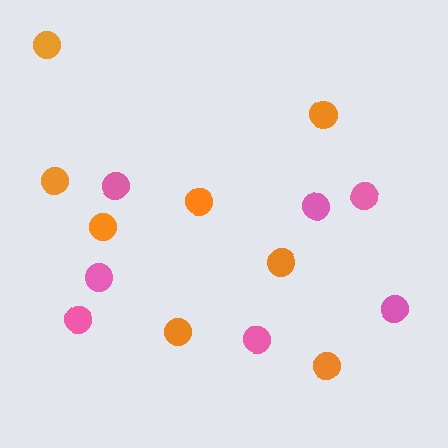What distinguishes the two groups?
There are 2 groups: one group of pink circles (7) and one group of orange circles (8).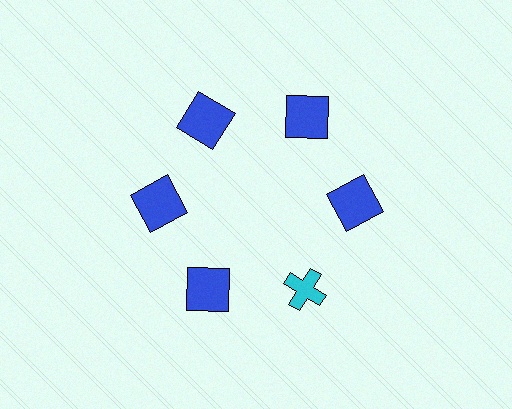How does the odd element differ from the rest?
It differs in both color (cyan instead of blue) and shape (cross instead of square).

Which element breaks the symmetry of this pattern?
The cyan cross at roughly the 5 o'clock position breaks the symmetry. All other shapes are blue squares.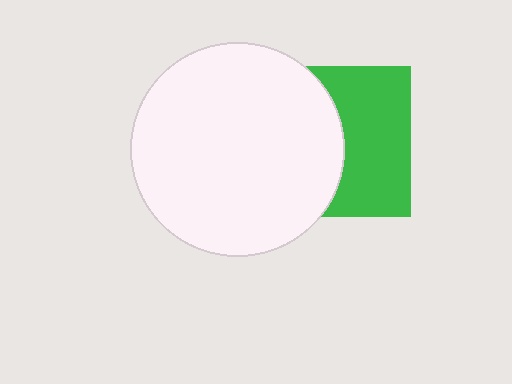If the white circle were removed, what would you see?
You would see the complete green square.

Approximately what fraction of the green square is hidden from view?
Roughly 49% of the green square is hidden behind the white circle.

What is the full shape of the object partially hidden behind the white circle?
The partially hidden object is a green square.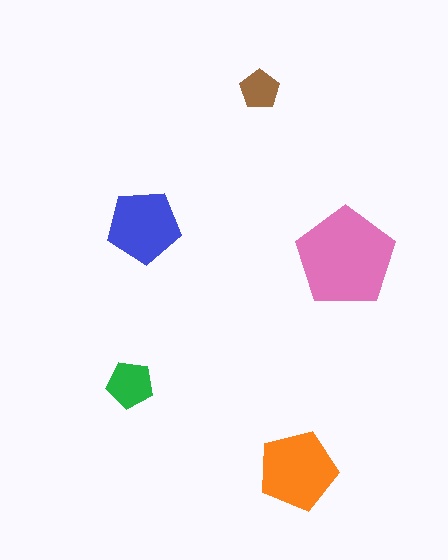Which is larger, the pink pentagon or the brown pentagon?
The pink one.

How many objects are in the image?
There are 5 objects in the image.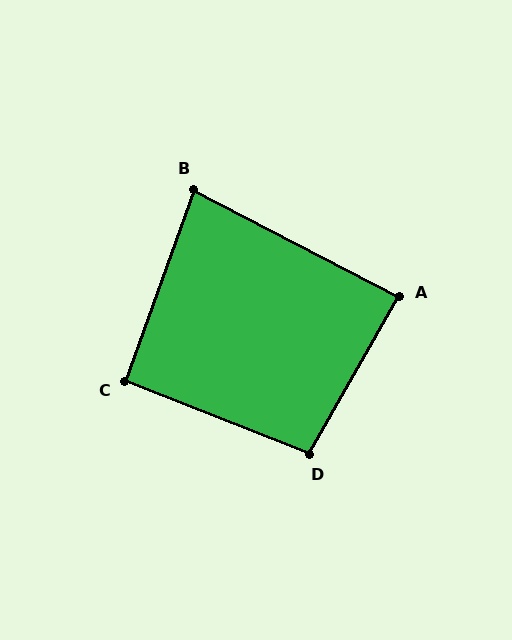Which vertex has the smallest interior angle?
B, at approximately 82 degrees.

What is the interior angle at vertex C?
Approximately 92 degrees (approximately right).